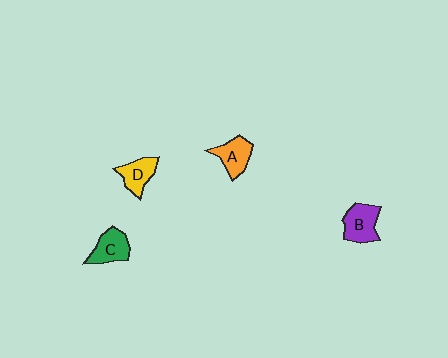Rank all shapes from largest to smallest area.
From largest to smallest: B (purple), C (green), A (orange), D (yellow).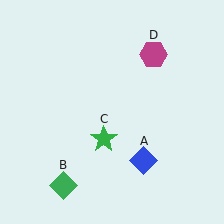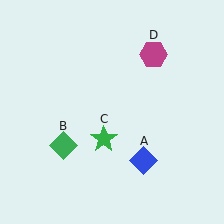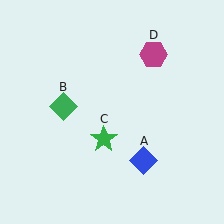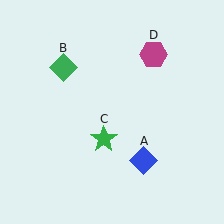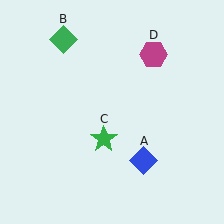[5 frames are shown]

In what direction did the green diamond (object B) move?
The green diamond (object B) moved up.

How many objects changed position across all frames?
1 object changed position: green diamond (object B).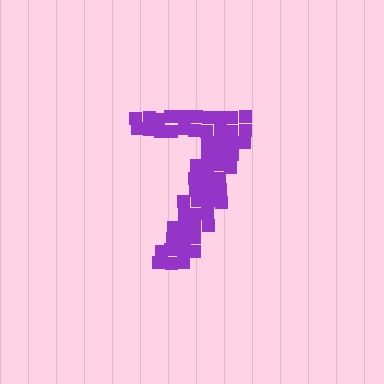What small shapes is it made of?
It is made of small squares.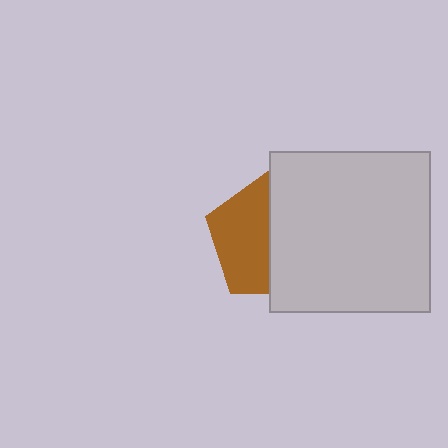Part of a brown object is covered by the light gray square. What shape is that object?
It is a pentagon.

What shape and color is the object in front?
The object in front is a light gray square.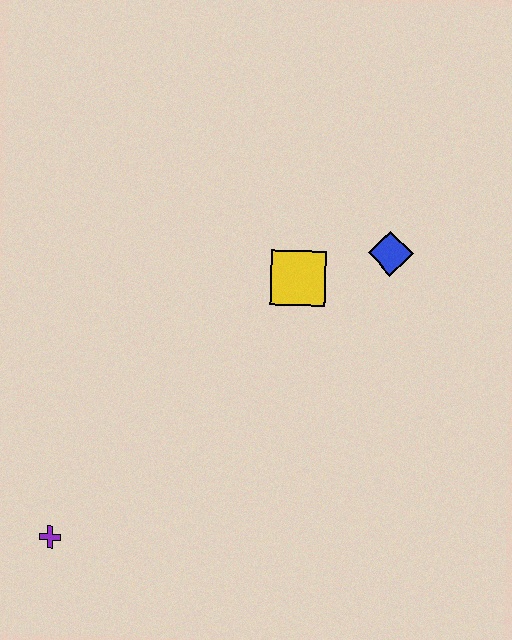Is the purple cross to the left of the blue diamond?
Yes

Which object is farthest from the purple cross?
The blue diamond is farthest from the purple cross.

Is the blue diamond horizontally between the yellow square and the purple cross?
No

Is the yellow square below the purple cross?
No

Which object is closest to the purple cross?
The yellow square is closest to the purple cross.